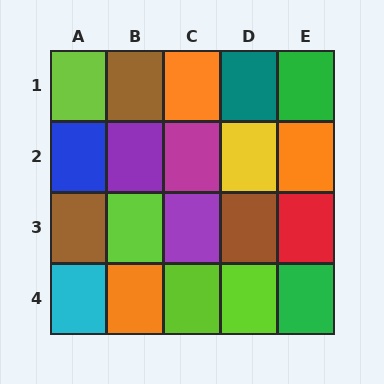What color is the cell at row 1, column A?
Lime.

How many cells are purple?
2 cells are purple.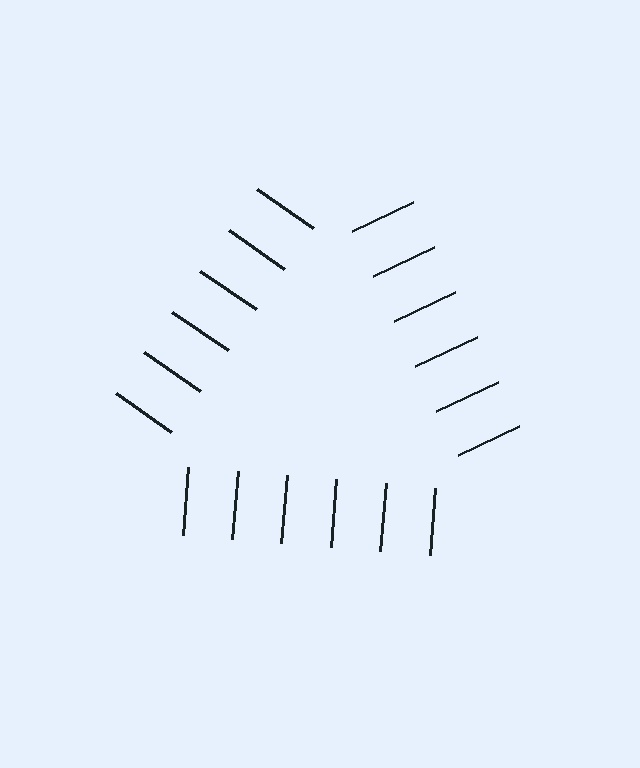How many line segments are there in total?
18 — 6 along each of the 3 edges.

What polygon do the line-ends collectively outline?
An illusory triangle — the line segments terminate on its edges but no continuous stroke is drawn.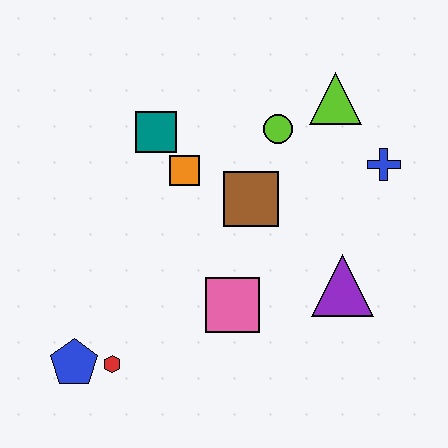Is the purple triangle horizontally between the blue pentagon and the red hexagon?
No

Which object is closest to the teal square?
The orange square is closest to the teal square.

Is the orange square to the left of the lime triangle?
Yes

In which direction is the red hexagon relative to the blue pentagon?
The red hexagon is to the right of the blue pentagon.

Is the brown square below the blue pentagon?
No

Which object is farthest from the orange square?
The blue pentagon is farthest from the orange square.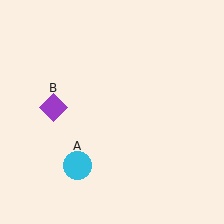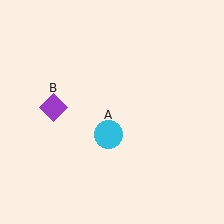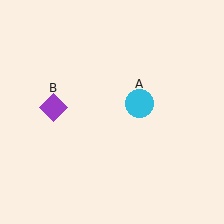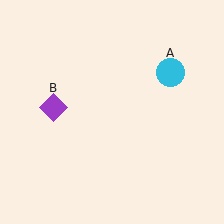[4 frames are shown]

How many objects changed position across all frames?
1 object changed position: cyan circle (object A).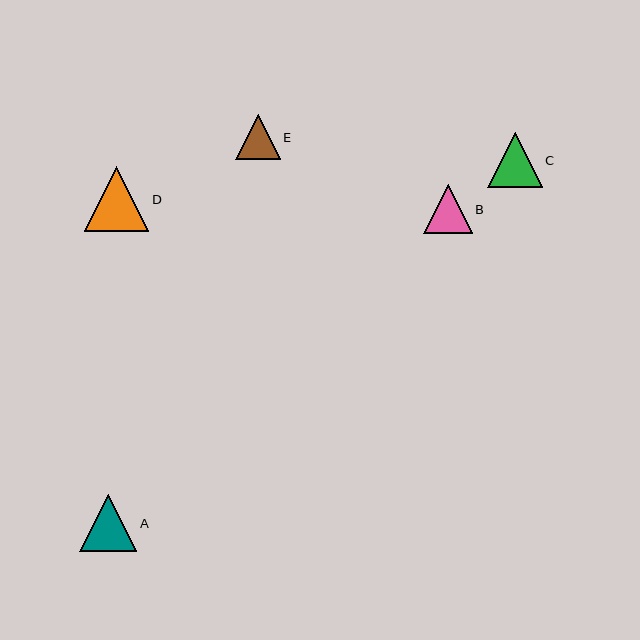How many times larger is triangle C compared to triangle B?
Triangle C is approximately 1.1 times the size of triangle B.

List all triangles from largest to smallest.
From largest to smallest: D, A, C, B, E.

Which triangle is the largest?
Triangle D is the largest with a size of approximately 65 pixels.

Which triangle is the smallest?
Triangle E is the smallest with a size of approximately 45 pixels.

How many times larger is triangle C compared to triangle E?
Triangle C is approximately 1.2 times the size of triangle E.